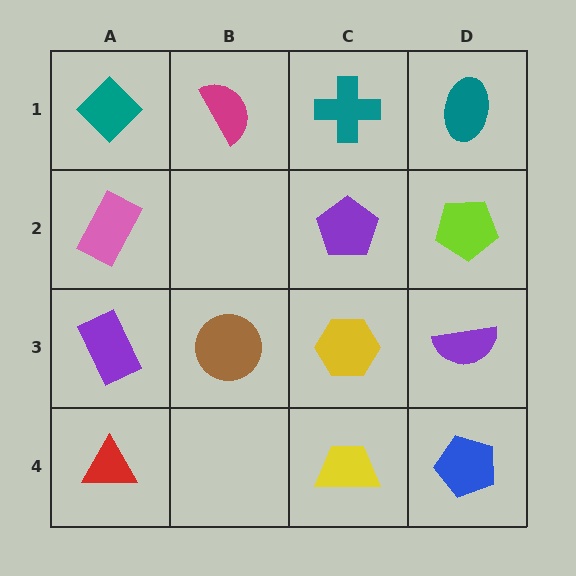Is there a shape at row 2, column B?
No, that cell is empty.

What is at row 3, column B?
A brown circle.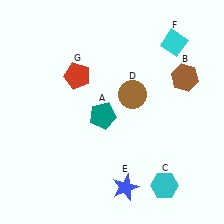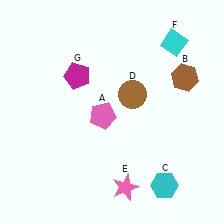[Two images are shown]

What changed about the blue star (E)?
In Image 1, E is blue. In Image 2, it changed to pink.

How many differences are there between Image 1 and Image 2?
There are 3 differences between the two images.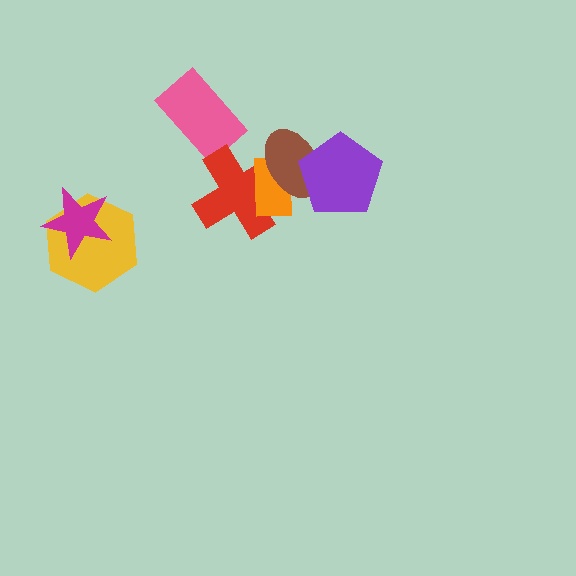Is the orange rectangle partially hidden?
Yes, it is partially covered by another shape.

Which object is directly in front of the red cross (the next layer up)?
The orange rectangle is directly in front of the red cross.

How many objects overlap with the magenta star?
1 object overlaps with the magenta star.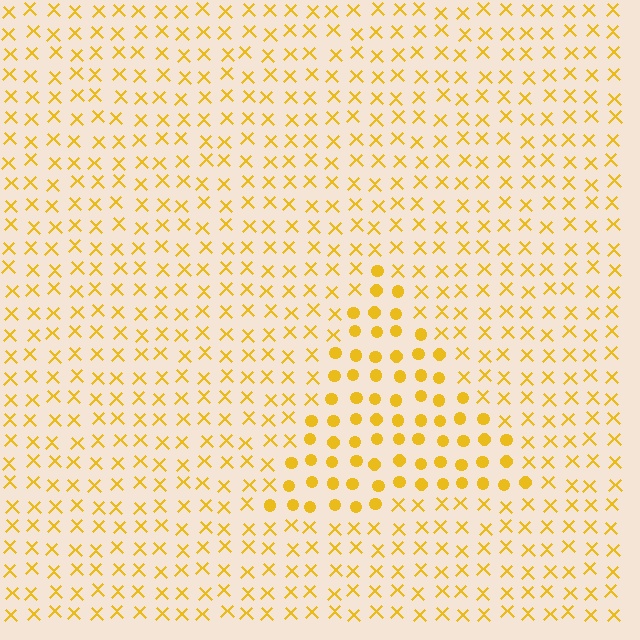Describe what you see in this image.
The image is filled with small yellow elements arranged in a uniform grid. A triangle-shaped region contains circles, while the surrounding area contains X marks. The boundary is defined purely by the change in element shape.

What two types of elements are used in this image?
The image uses circles inside the triangle region and X marks outside it.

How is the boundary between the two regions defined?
The boundary is defined by a change in element shape: circles inside vs. X marks outside. All elements share the same color and spacing.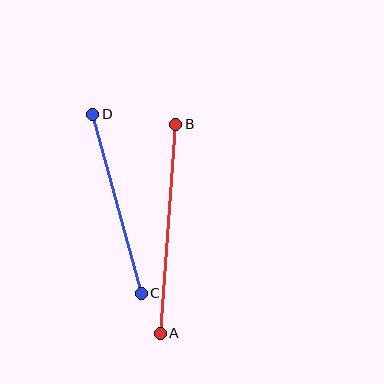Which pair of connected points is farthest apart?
Points A and B are farthest apart.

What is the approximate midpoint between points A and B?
The midpoint is at approximately (168, 229) pixels.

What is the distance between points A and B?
The distance is approximately 210 pixels.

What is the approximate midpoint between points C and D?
The midpoint is at approximately (117, 204) pixels.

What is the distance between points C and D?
The distance is approximately 185 pixels.